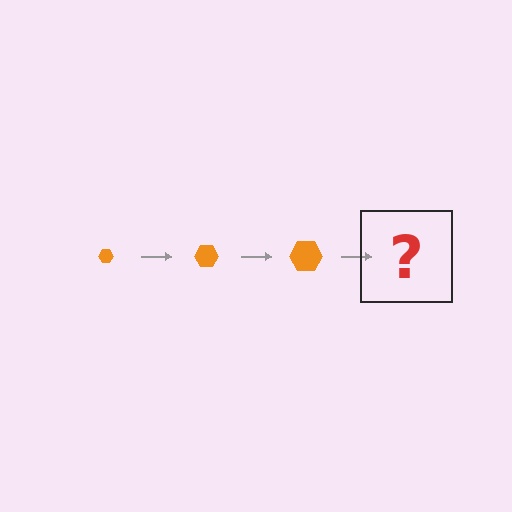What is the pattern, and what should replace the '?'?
The pattern is that the hexagon gets progressively larger each step. The '?' should be an orange hexagon, larger than the previous one.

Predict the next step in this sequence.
The next step is an orange hexagon, larger than the previous one.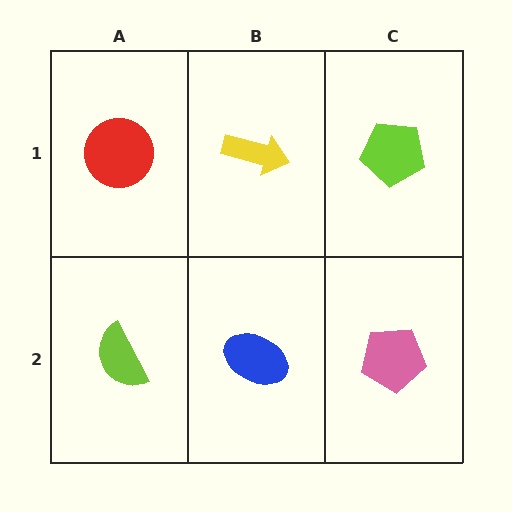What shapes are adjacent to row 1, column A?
A lime semicircle (row 2, column A), a yellow arrow (row 1, column B).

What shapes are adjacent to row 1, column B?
A blue ellipse (row 2, column B), a red circle (row 1, column A), a lime pentagon (row 1, column C).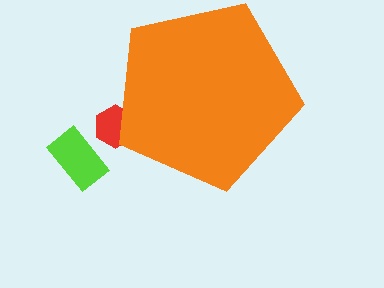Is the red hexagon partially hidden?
Yes, the red hexagon is partially hidden behind the orange pentagon.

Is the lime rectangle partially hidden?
No, the lime rectangle is fully visible.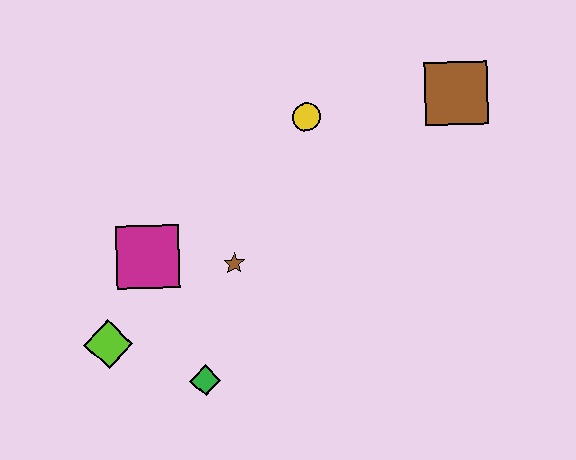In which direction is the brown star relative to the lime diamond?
The brown star is to the right of the lime diamond.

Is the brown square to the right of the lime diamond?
Yes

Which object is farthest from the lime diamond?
The brown square is farthest from the lime diamond.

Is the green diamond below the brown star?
Yes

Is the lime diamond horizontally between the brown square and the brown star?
No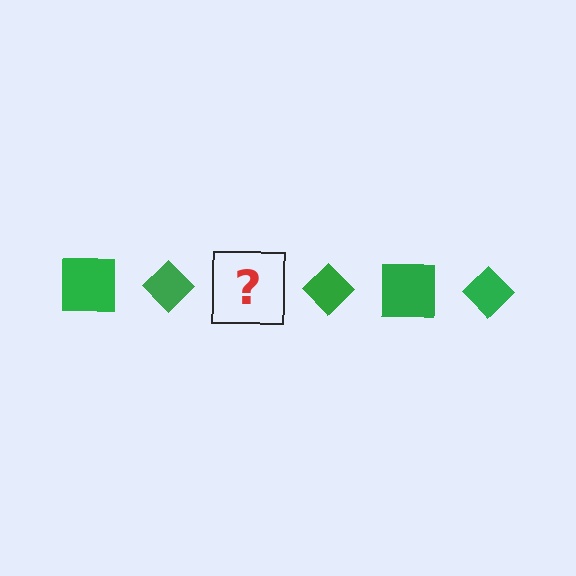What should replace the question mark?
The question mark should be replaced with a green square.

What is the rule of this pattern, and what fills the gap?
The rule is that the pattern cycles through square, diamond shapes in green. The gap should be filled with a green square.